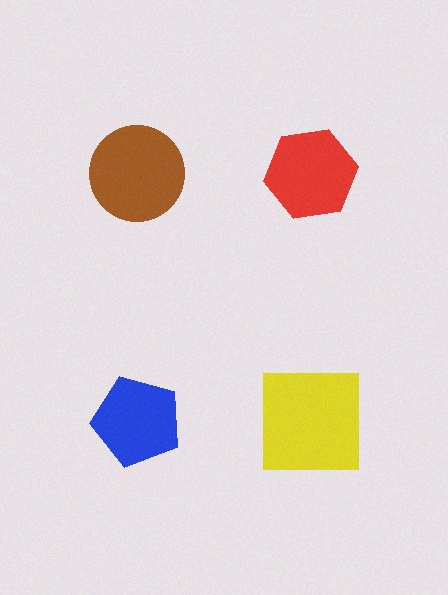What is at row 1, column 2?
A red hexagon.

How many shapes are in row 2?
2 shapes.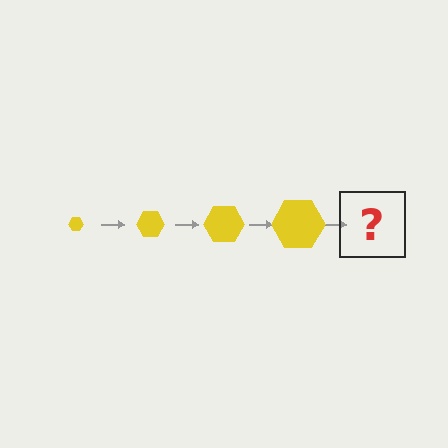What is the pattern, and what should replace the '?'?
The pattern is that the hexagon gets progressively larger each step. The '?' should be a yellow hexagon, larger than the previous one.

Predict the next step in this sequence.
The next step is a yellow hexagon, larger than the previous one.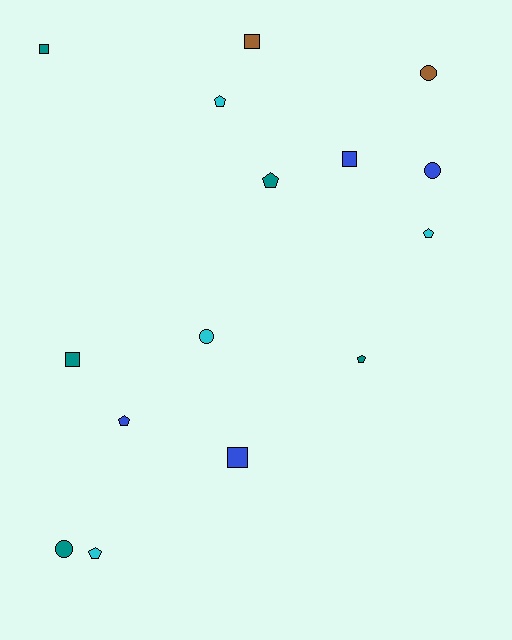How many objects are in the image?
There are 15 objects.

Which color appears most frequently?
Teal, with 5 objects.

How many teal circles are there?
There is 1 teal circle.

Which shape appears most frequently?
Pentagon, with 6 objects.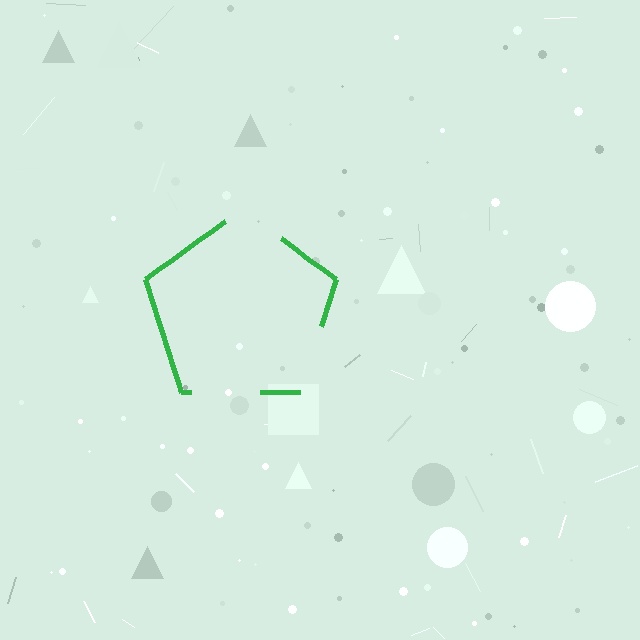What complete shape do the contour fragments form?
The contour fragments form a pentagon.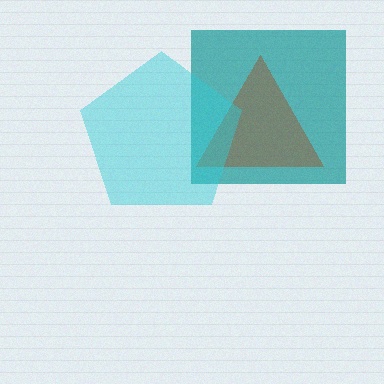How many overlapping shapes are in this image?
There are 3 overlapping shapes in the image.